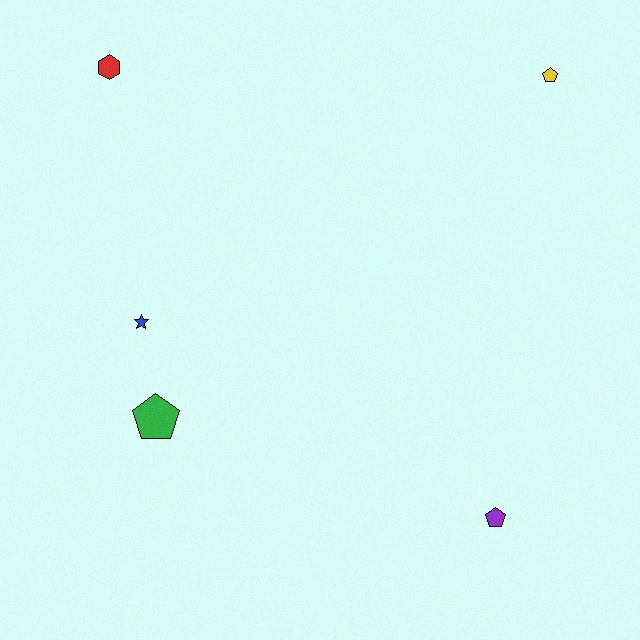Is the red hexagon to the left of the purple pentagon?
Yes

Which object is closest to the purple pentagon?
The green pentagon is closest to the purple pentagon.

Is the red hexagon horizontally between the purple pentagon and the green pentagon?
No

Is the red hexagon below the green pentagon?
No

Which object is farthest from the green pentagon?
The yellow pentagon is farthest from the green pentagon.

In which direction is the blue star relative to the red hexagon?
The blue star is below the red hexagon.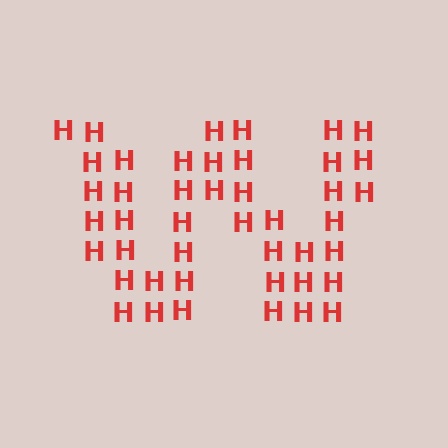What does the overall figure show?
The overall figure shows the letter W.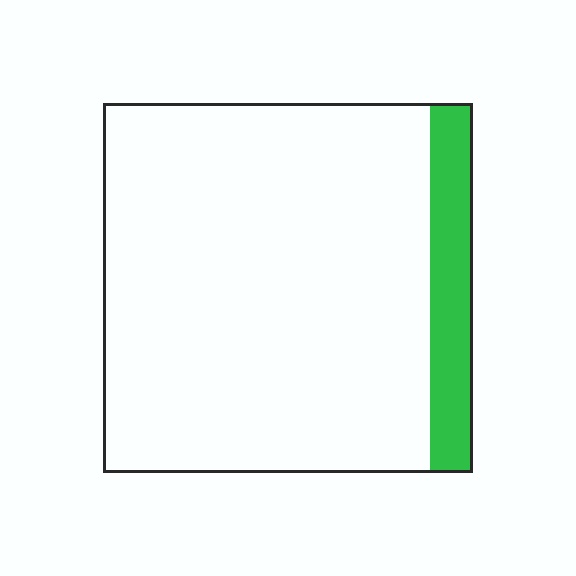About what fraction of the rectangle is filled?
About one eighth (1/8).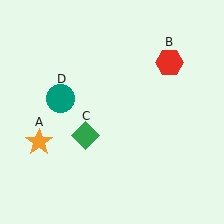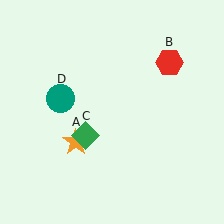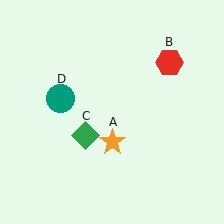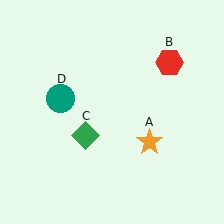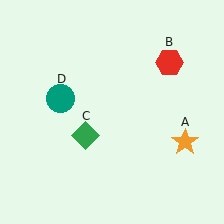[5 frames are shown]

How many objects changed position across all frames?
1 object changed position: orange star (object A).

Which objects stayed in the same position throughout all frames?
Red hexagon (object B) and green diamond (object C) and teal circle (object D) remained stationary.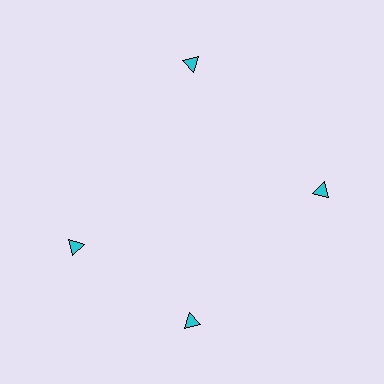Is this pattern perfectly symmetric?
No. The 4 cyan triangles are arranged in a ring, but one element near the 9 o'clock position is rotated out of alignment along the ring, breaking the 4-fold rotational symmetry.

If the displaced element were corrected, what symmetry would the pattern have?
It would have 4-fold rotational symmetry — the pattern would map onto itself every 90 degrees.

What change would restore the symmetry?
The symmetry would be restored by rotating it back into even spacing with its neighbors so that all 4 triangles sit at equal angles and equal distance from the center.